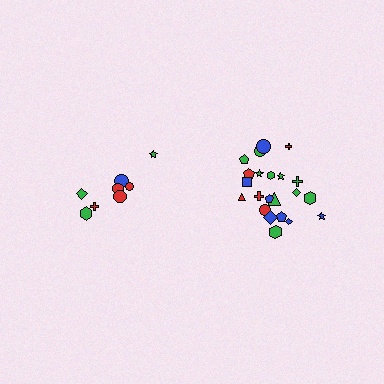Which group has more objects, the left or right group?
The right group.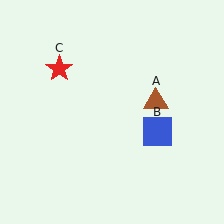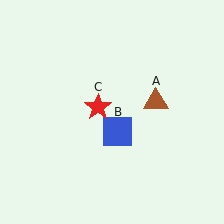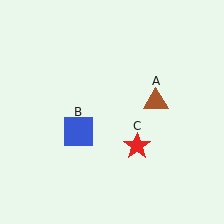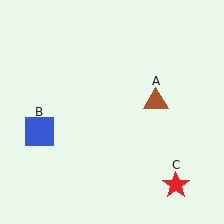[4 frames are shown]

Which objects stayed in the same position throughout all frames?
Brown triangle (object A) remained stationary.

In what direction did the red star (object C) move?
The red star (object C) moved down and to the right.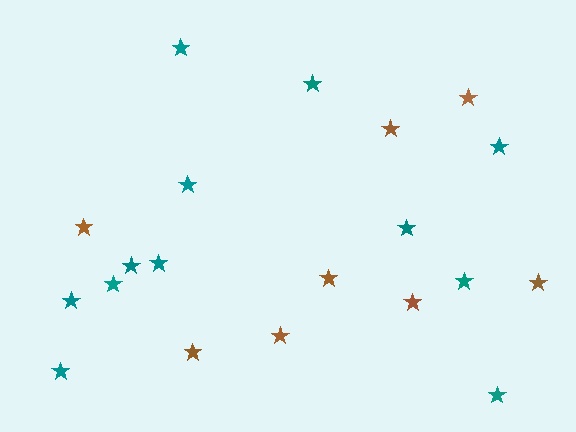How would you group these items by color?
There are 2 groups: one group of brown stars (8) and one group of teal stars (12).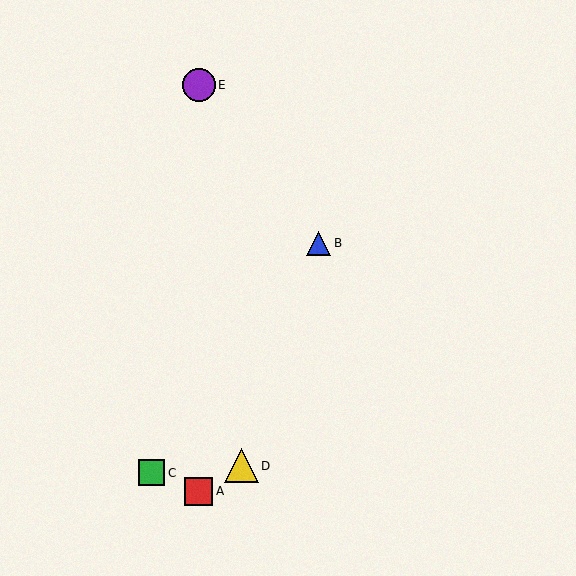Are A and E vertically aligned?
Yes, both are at x≈199.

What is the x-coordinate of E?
Object E is at x≈199.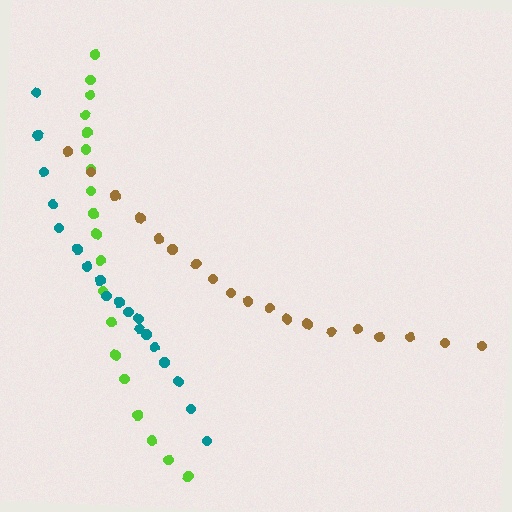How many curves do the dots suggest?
There are 3 distinct paths.